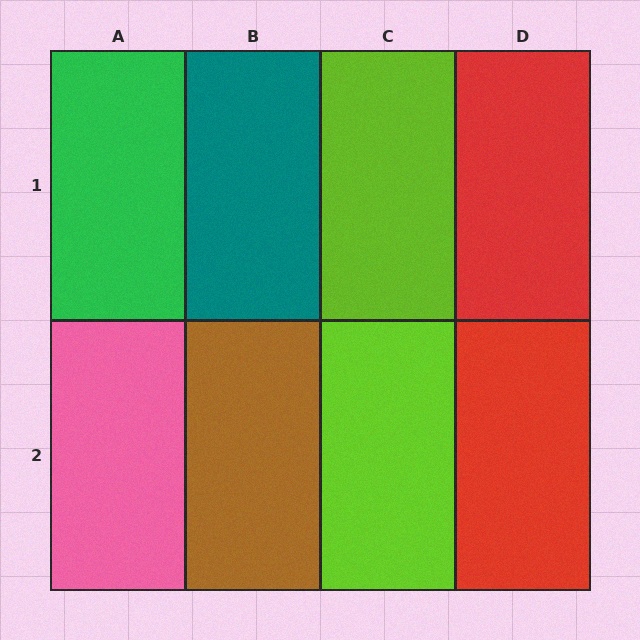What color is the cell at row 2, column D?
Red.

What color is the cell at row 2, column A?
Pink.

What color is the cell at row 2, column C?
Lime.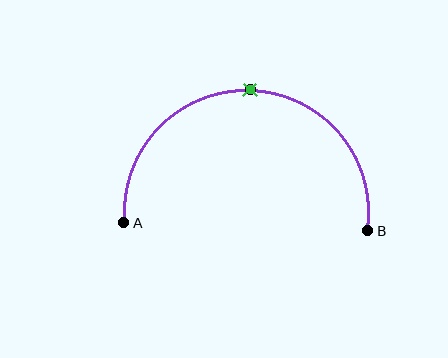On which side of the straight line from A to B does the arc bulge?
The arc bulges above the straight line connecting A and B.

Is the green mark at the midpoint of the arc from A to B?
Yes. The green mark lies on the arc at equal arc-length from both A and B — it is the arc midpoint.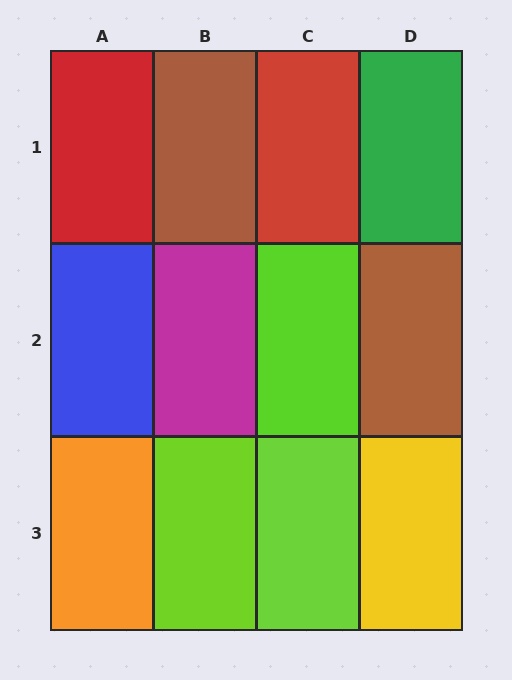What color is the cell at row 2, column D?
Brown.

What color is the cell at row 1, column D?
Green.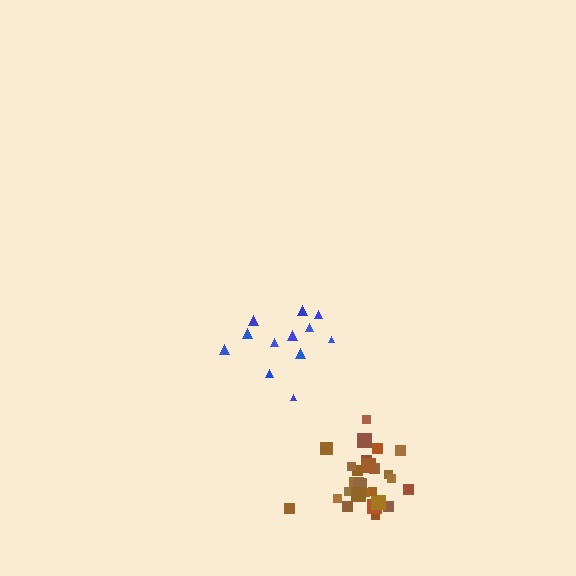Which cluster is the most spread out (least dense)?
Blue.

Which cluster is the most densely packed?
Brown.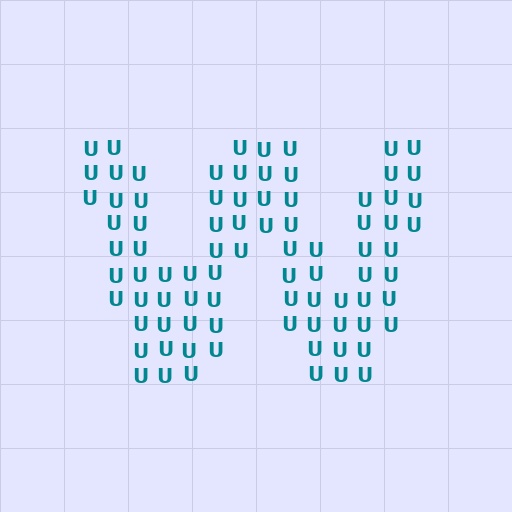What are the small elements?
The small elements are letter U's.